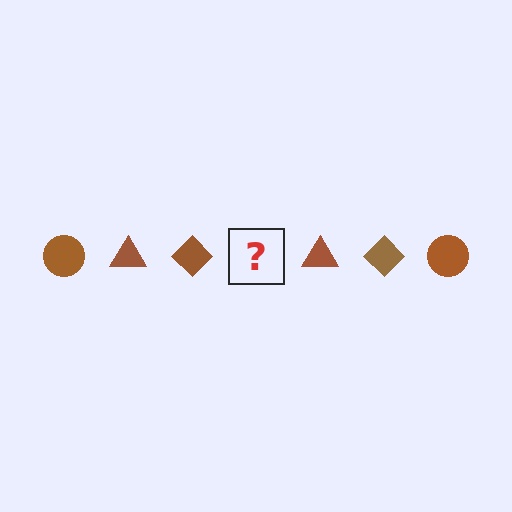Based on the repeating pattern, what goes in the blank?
The blank should be a brown circle.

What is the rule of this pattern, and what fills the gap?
The rule is that the pattern cycles through circle, triangle, diamond shapes in brown. The gap should be filled with a brown circle.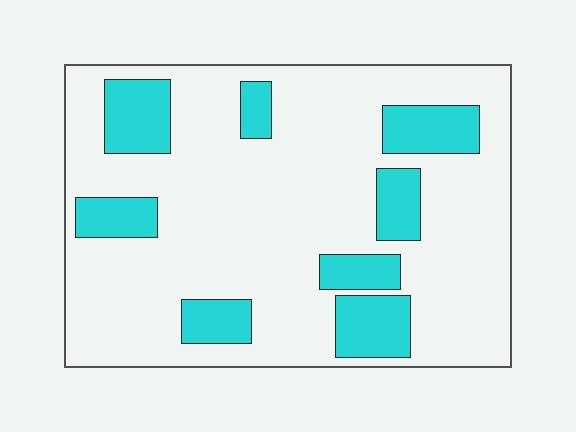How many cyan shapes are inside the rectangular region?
8.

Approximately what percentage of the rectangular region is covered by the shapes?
Approximately 20%.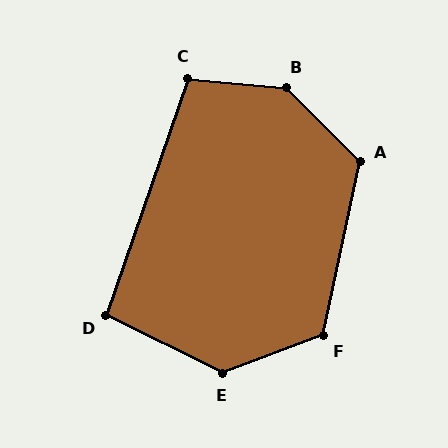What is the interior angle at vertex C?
Approximately 104 degrees (obtuse).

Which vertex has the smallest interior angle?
D, at approximately 97 degrees.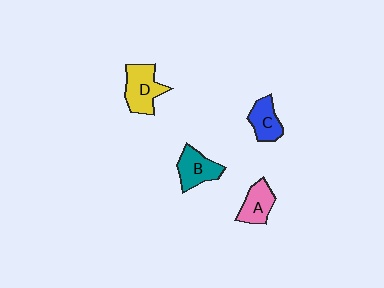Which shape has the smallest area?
Shape C (blue).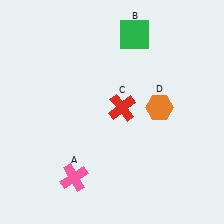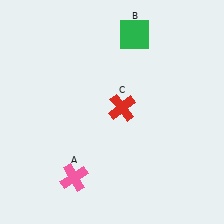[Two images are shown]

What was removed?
The orange hexagon (D) was removed in Image 2.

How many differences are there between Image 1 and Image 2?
There is 1 difference between the two images.